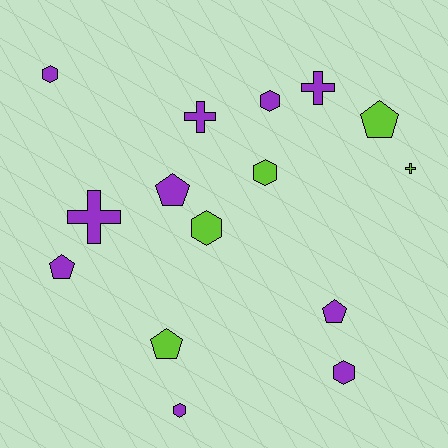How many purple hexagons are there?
There are 4 purple hexagons.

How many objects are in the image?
There are 15 objects.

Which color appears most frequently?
Purple, with 10 objects.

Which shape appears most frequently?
Hexagon, with 6 objects.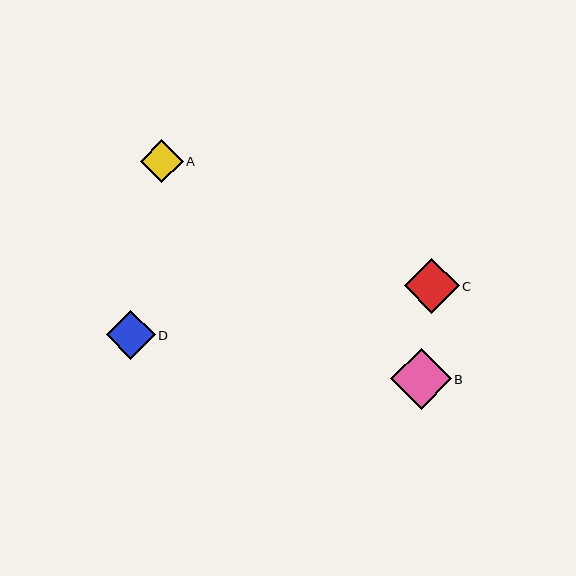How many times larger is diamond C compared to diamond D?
Diamond C is approximately 1.1 times the size of diamond D.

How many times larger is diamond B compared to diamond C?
Diamond B is approximately 1.1 times the size of diamond C.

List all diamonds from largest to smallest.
From largest to smallest: B, C, D, A.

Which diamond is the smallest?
Diamond A is the smallest with a size of approximately 43 pixels.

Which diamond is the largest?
Diamond B is the largest with a size of approximately 61 pixels.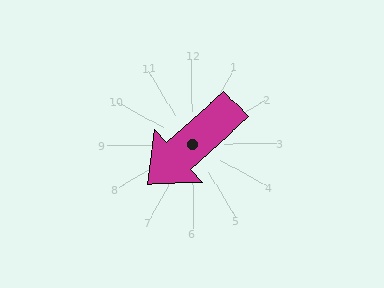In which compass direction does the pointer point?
Southwest.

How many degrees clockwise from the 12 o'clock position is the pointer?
Approximately 228 degrees.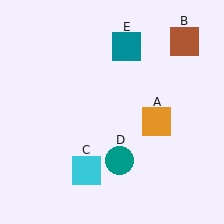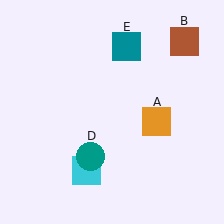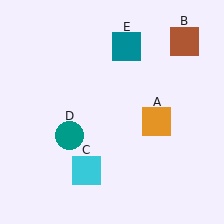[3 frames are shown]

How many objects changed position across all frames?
1 object changed position: teal circle (object D).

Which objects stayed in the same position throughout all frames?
Orange square (object A) and brown square (object B) and cyan square (object C) and teal square (object E) remained stationary.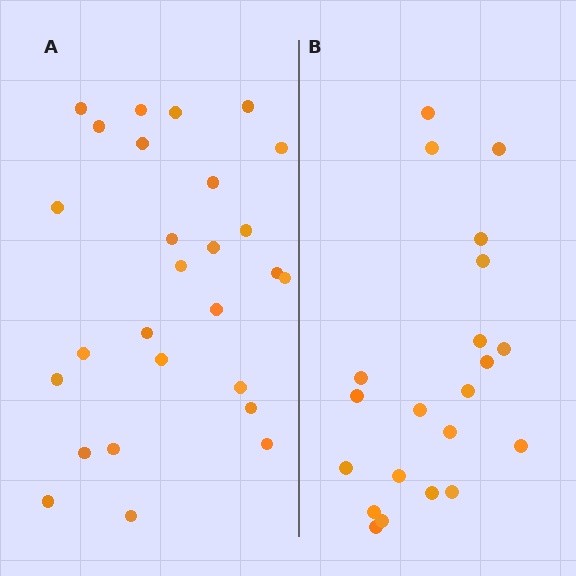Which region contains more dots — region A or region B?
Region A (the left region) has more dots.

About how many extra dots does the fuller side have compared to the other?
Region A has about 6 more dots than region B.